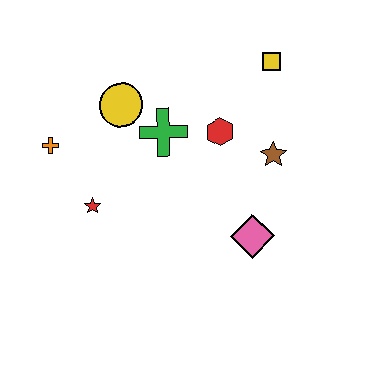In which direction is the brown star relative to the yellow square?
The brown star is below the yellow square.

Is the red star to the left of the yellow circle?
Yes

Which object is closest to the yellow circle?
The green cross is closest to the yellow circle.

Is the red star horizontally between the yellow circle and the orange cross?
Yes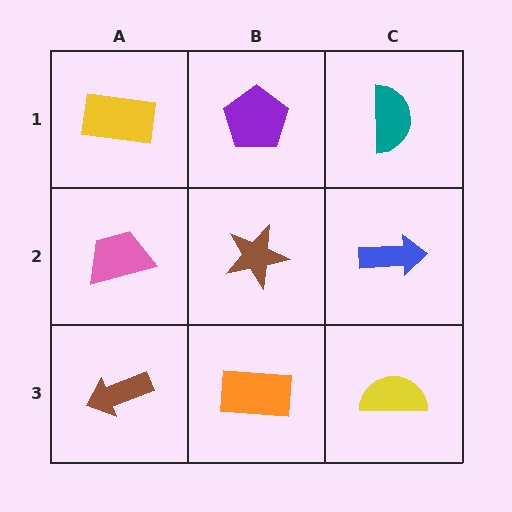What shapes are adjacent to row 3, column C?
A blue arrow (row 2, column C), an orange rectangle (row 3, column B).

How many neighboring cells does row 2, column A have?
3.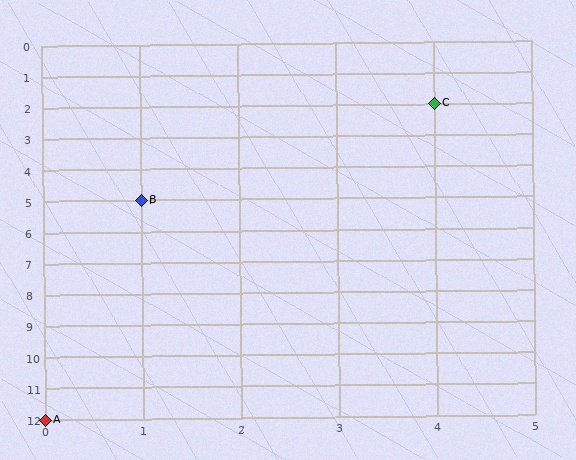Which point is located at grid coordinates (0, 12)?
Point A is at (0, 12).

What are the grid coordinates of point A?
Point A is at grid coordinates (0, 12).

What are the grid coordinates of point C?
Point C is at grid coordinates (4, 2).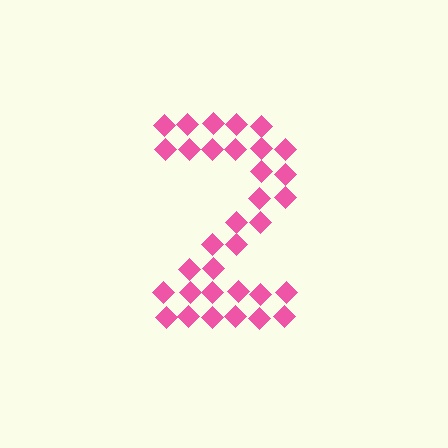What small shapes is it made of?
It is made of small diamonds.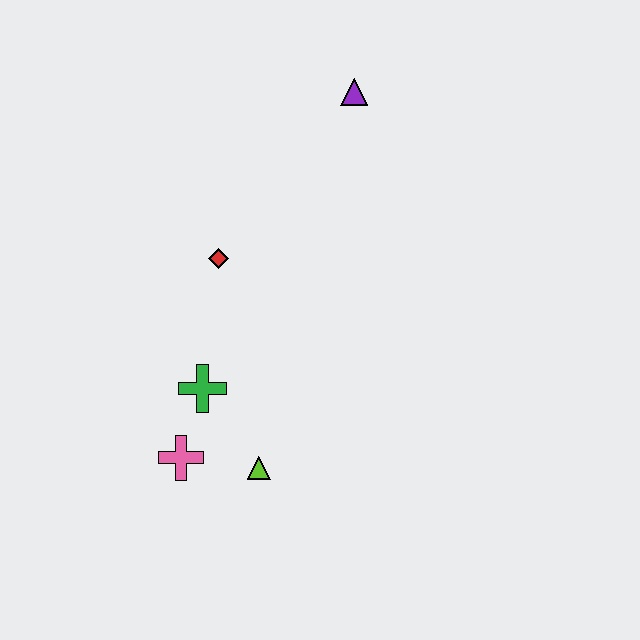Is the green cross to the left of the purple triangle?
Yes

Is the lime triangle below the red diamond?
Yes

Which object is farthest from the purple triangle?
The pink cross is farthest from the purple triangle.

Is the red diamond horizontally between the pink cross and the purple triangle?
Yes